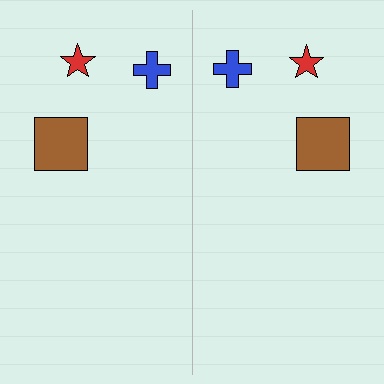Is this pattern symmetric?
Yes, this pattern has bilateral (reflection) symmetry.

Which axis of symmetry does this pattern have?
The pattern has a vertical axis of symmetry running through the center of the image.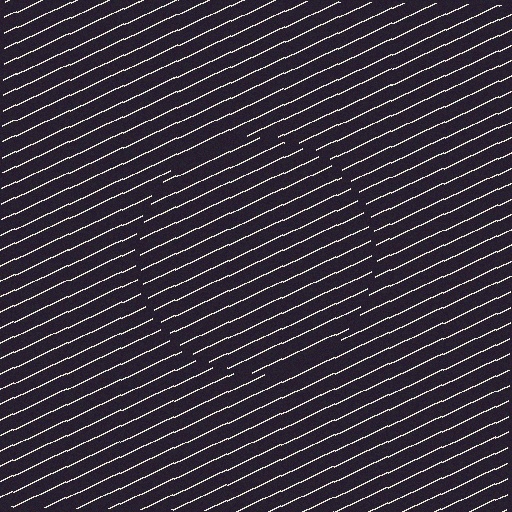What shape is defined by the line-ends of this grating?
An illusory circle. The interior of the shape contains the same grating, shifted by half a period — the contour is defined by the phase discontinuity where line-ends from the inner and outer gratings abut.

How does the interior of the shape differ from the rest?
The interior of the shape contains the same grating, shifted by half a period — the contour is defined by the phase discontinuity where line-ends from the inner and outer gratings abut.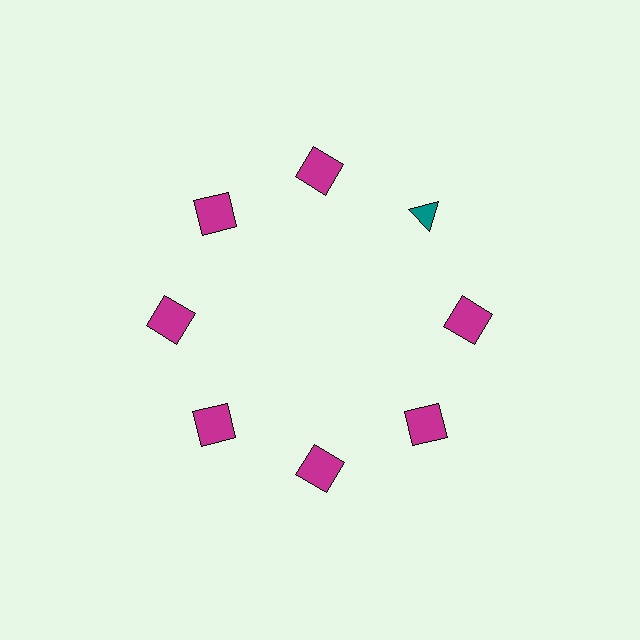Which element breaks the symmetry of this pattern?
The teal triangle at roughly the 2 o'clock position breaks the symmetry. All other shapes are magenta squares.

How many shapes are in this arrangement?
There are 8 shapes arranged in a ring pattern.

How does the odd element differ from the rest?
It differs in both color (teal instead of magenta) and shape (triangle instead of square).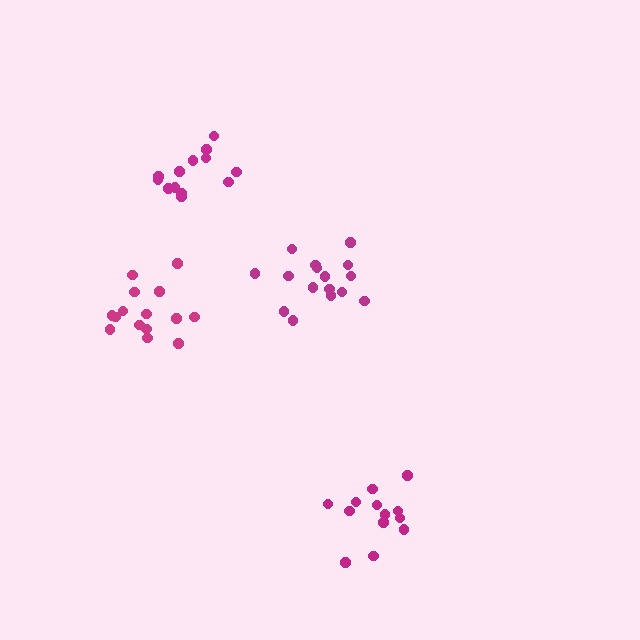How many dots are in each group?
Group 1: 15 dots, Group 2: 13 dots, Group 3: 16 dots, Group 4: 13 dots (57 total).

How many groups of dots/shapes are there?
There are 4 groups.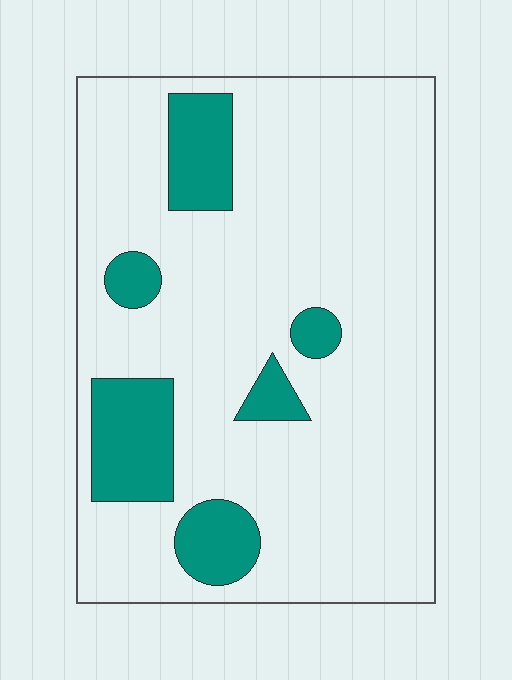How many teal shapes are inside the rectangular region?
6.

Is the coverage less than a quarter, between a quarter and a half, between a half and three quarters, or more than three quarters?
Less than a quarter.